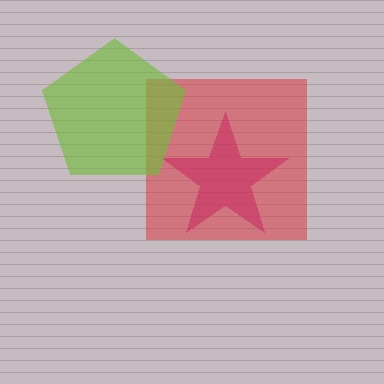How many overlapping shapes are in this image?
There are 3 overlapping shapes in the image.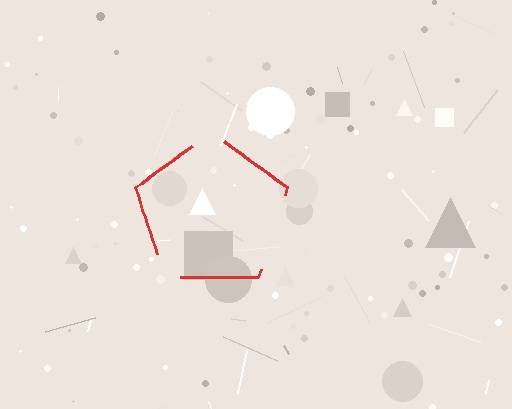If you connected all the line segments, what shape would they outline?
They would outline a pentagon.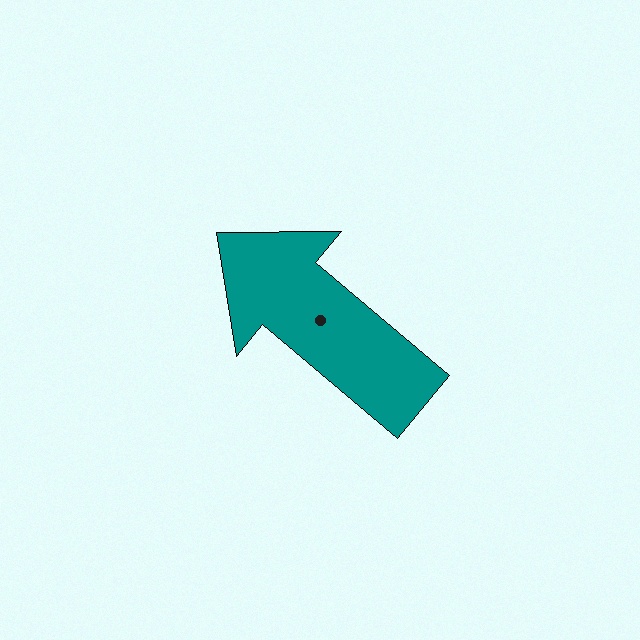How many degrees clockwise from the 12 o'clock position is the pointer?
Approximately 310 degrees.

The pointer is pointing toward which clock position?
Roughly 10 o'clock.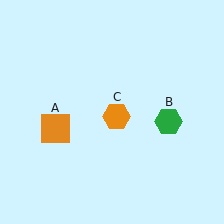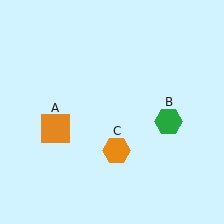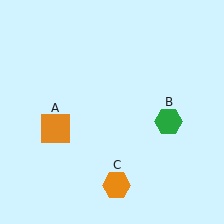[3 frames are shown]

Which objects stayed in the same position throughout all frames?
Orange square (object A) and green hexagon (object B) remained stationary.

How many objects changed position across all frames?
1 object changed position: orange hexagon (object C).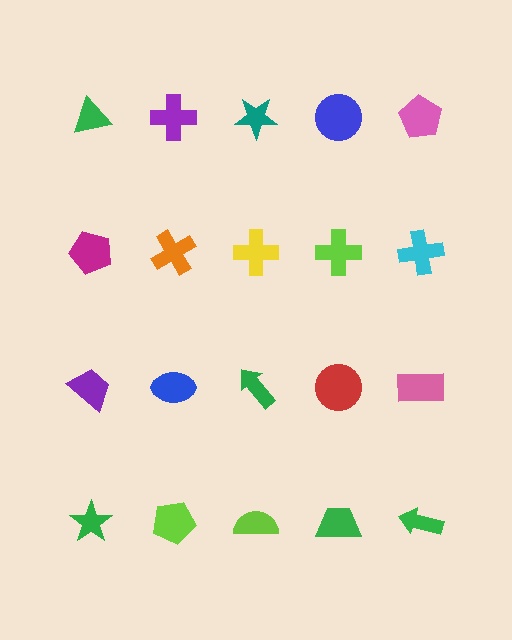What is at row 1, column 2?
A purple cross.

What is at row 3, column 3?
A green arrow.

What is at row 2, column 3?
A yellow cross.